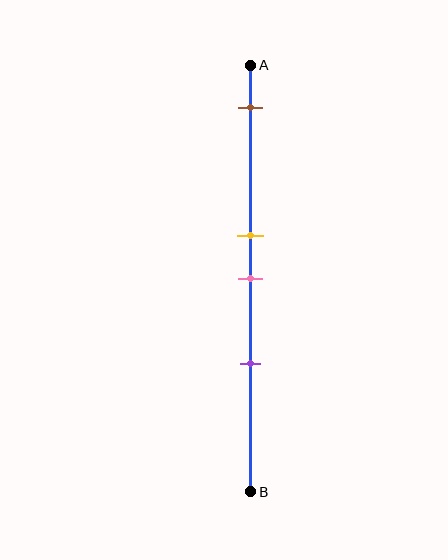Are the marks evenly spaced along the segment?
No, the marks are not evenly spaced.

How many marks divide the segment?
There are 4 marks dividing the segment.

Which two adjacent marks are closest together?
The yellow and pink marks are the closest adjacent pair.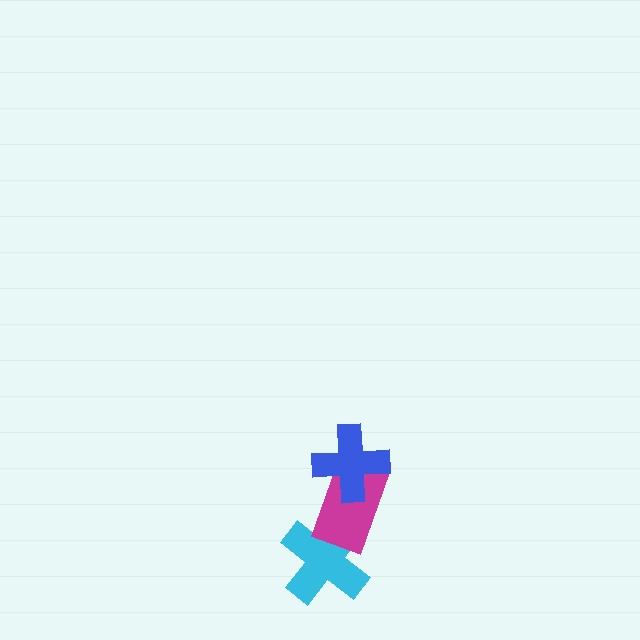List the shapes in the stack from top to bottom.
From top to bottom: the blue cross, the magenta rectangle, the cyan cross.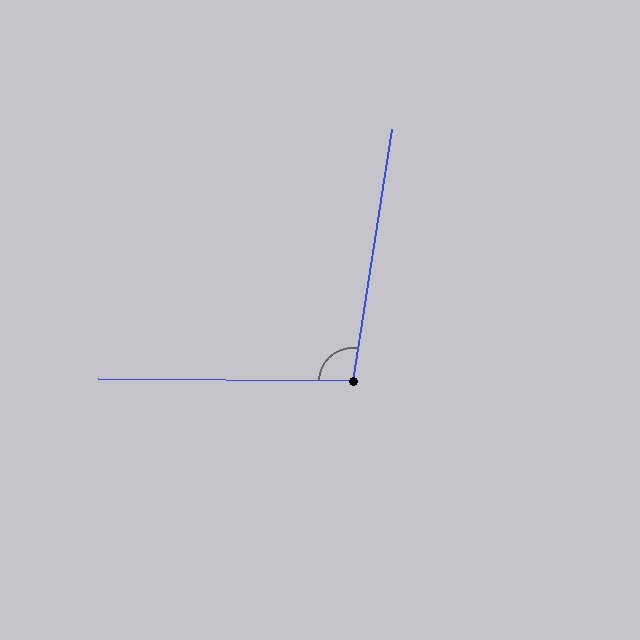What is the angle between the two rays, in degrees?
Approximately 99 degrees.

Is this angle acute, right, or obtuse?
It is obtuse.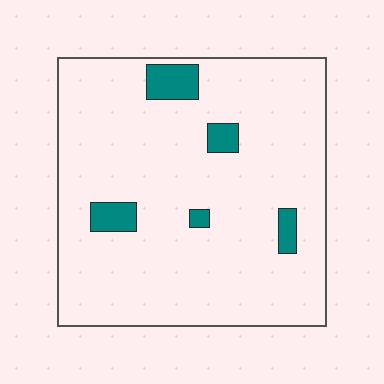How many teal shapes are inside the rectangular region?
5.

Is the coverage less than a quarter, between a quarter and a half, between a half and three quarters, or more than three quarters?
Less than a quarter.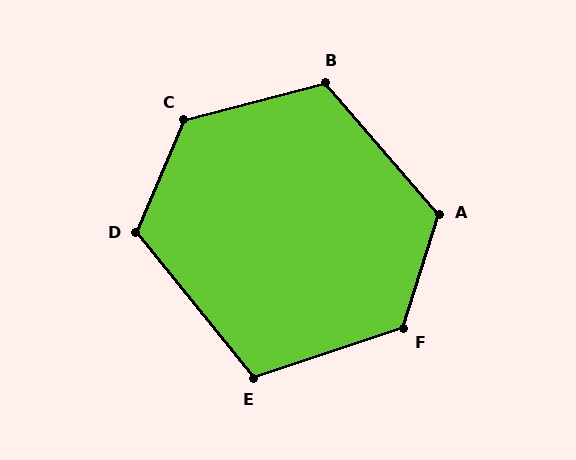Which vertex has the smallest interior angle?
E, at approximately 111 degrees.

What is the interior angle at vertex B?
Approximately 116 degrees (obtuse).